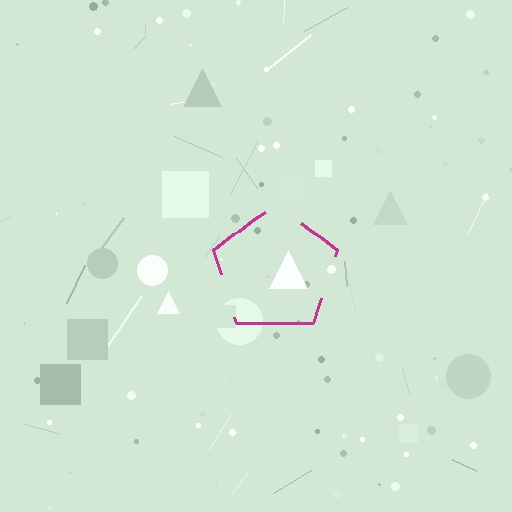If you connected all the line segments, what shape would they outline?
They would outline a pentagon.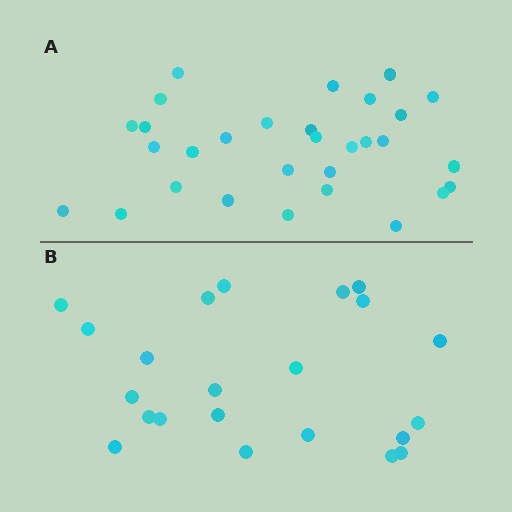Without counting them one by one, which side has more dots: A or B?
Region A (the top region) has more dots.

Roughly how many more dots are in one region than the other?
Region A has roughly 8 or so more dots than region B.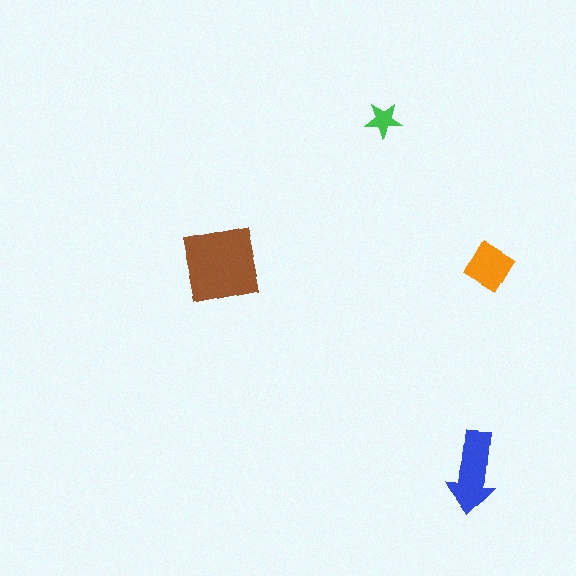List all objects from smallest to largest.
The green star, the orange diamond, the blue arrow, the brown square.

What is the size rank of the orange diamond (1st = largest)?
3rd.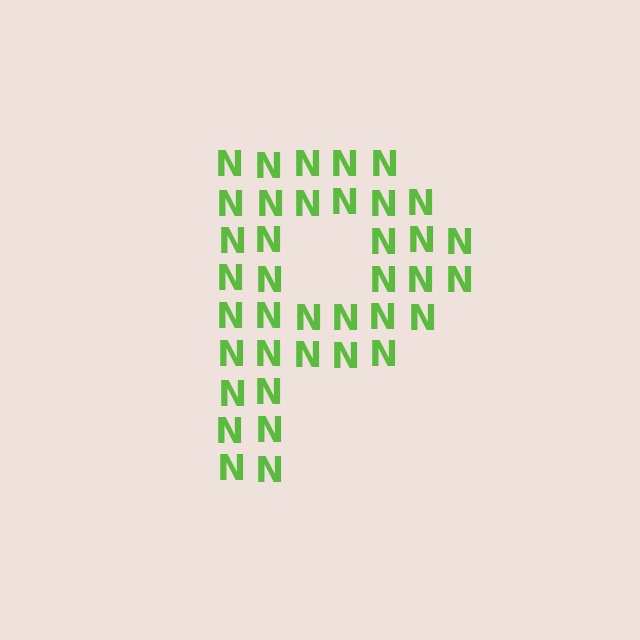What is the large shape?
The large shape is the letter P.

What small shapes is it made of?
It is made of small letter N's.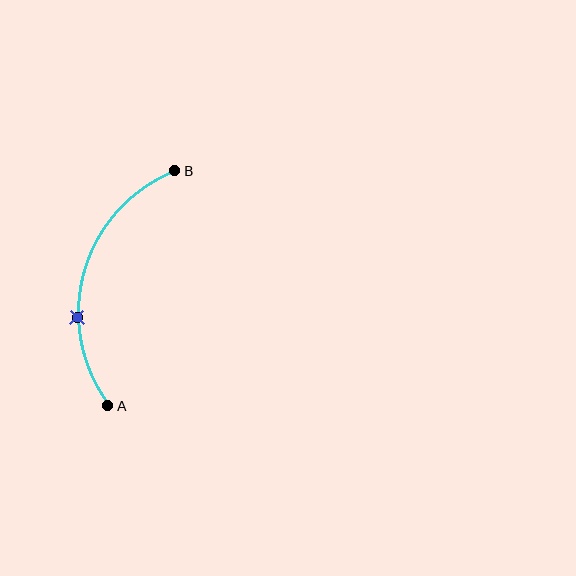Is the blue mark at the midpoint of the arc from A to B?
No. The blue mark lies on the arc but is closer to endpoint A. The arc midpoint would be at the point on the curve equidistant along the arc from both A and B.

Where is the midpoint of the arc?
The arc midpoint is the point on the curve farthest from the straight line joining A and B. It sits to the left of that line.